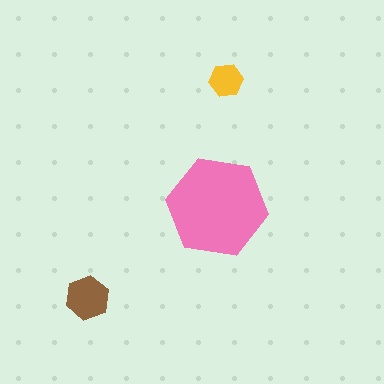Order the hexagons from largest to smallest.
the pink one, the brown one, the yellow one.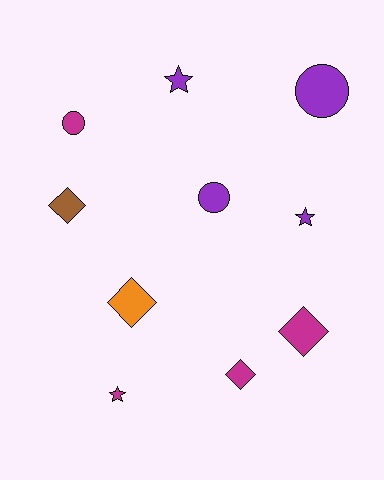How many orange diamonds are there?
There is 1 orange diamond.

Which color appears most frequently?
Purple, with 4 objects.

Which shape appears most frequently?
Diamond, with 4 objects.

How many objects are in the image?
There are 10 objects.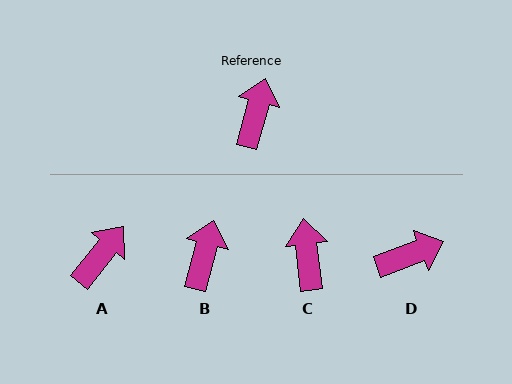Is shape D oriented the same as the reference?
No, it is off by about 54 degrees.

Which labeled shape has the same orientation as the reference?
B.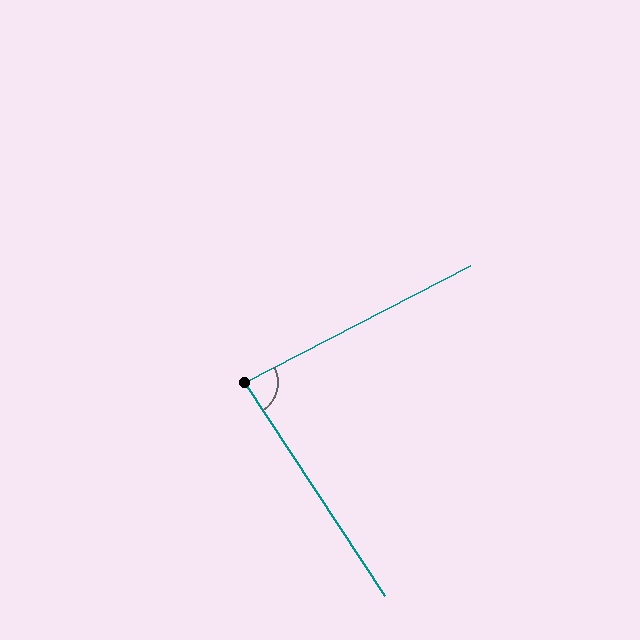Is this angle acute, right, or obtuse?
It is acute.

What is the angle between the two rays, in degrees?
Approximately 84 degrees.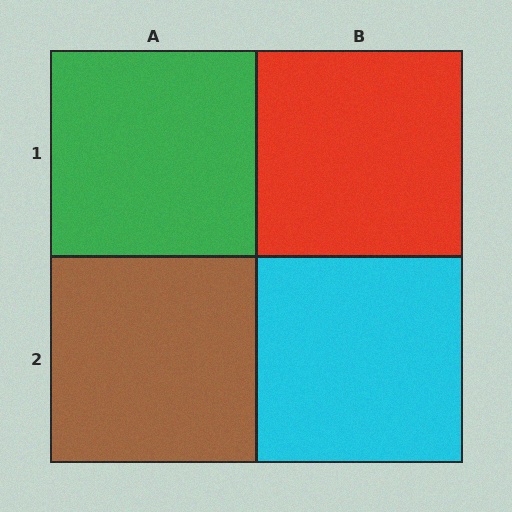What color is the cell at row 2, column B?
Cyan.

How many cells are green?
1 cell is green.